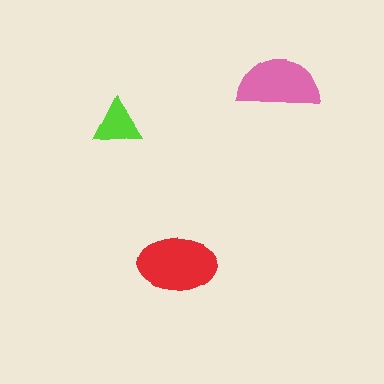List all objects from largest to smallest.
The red ellipse, the pink semicircle, the lime triangle.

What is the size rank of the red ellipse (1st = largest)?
1st.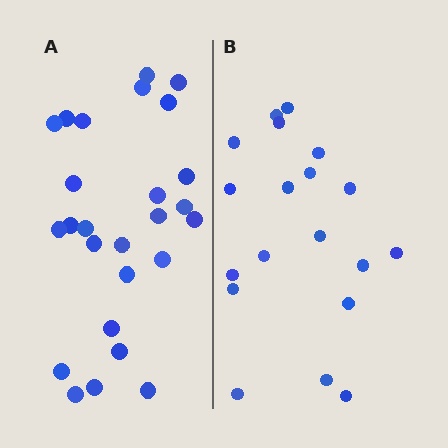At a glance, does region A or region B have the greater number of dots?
Region A (the left region) has more dots.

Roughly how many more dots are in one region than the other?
Region A has roughly 8 or so more dots than region B.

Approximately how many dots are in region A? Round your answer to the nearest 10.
About 30 dots. (The exact count is 26, which rounds to 30.)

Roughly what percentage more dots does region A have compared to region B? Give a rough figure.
About 35% more.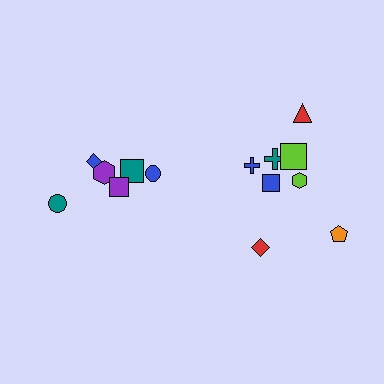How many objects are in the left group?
There are 6 objects.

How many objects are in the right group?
There are 8 objects.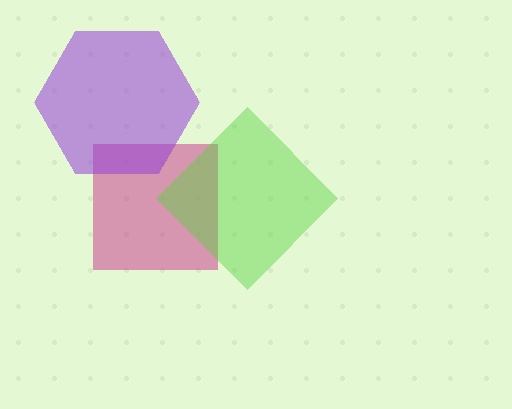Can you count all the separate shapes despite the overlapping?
Yes, there are 3 separate shapes.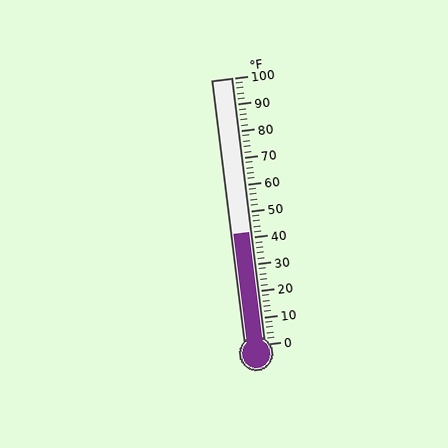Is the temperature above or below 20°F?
The temperature is above 20°F.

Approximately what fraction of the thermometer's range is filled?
The thermometer is filled to approximately 40% of its range.